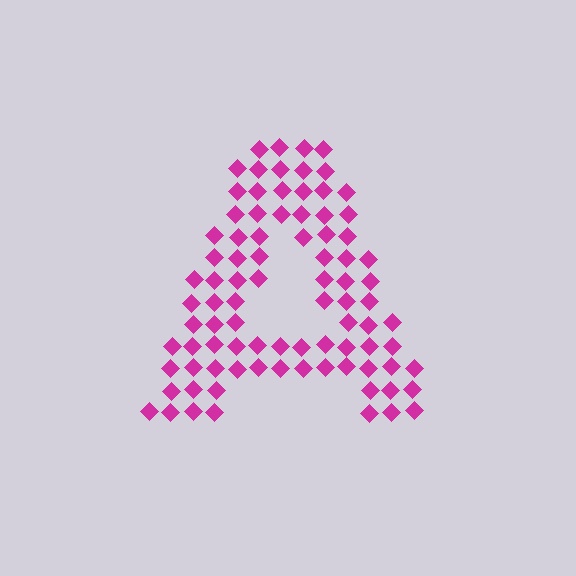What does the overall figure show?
The overall figure shows the letter A.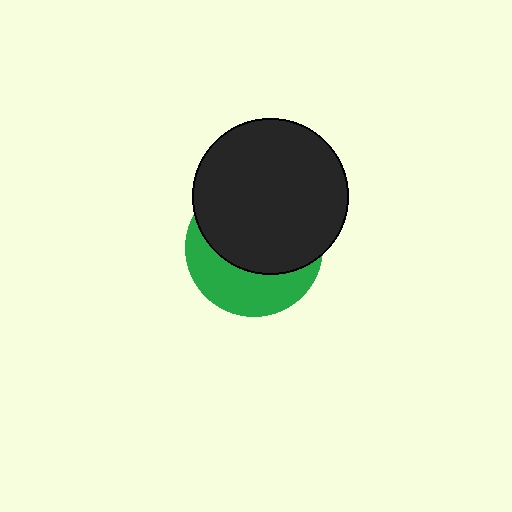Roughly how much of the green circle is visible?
A small part of it is visible (roughly 38%).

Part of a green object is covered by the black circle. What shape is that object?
It is a circle.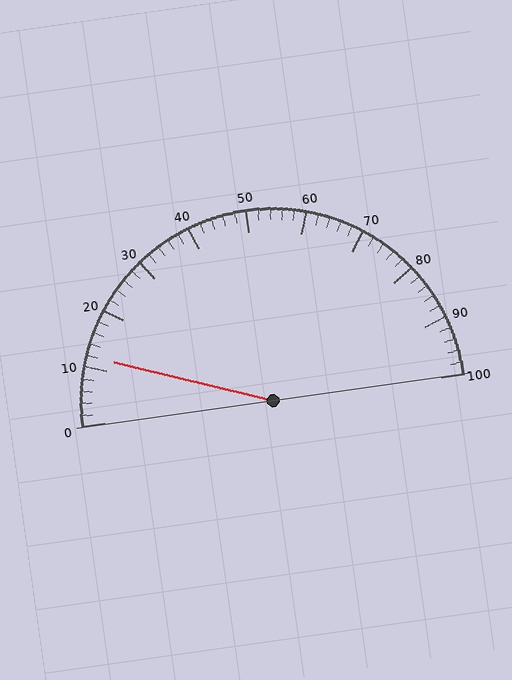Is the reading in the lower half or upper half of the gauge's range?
The reading is in the lower half of the range (0 to 100).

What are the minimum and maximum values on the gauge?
The gauge ranges from 0 to 100.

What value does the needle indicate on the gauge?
The needle indicates approximately 12.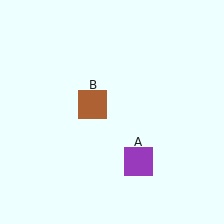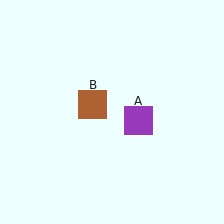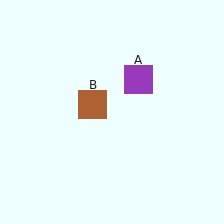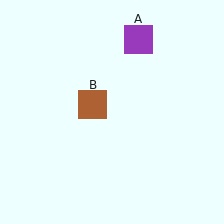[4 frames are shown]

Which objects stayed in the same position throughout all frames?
Brown square (object B) remained stationary.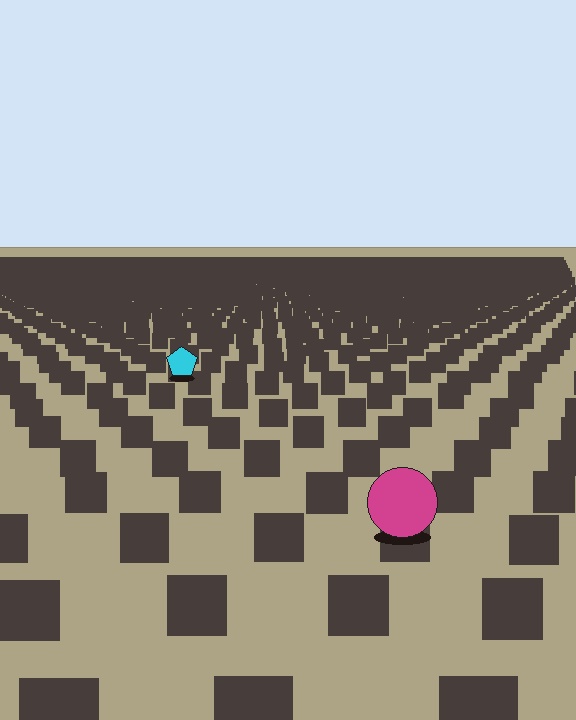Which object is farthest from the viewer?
The cyan pentagon is farthest from the viewer. It appears smaller and the ground texture around it is denser.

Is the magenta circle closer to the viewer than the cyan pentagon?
Yes. The magenta circle is closer — you can tell from the texture gradient: the ground texture is coarser near it.